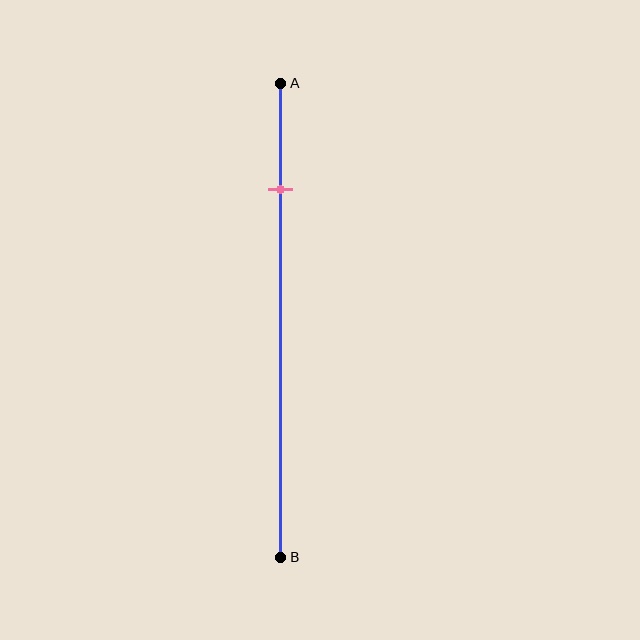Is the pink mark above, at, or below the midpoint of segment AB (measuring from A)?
The pink mark is above the midpoint of segment AB.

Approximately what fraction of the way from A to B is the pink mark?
The pink mark is approximately 20% of the way from A to B.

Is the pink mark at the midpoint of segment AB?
No, the mark is at about 20% from A, not at the 50% midpoint.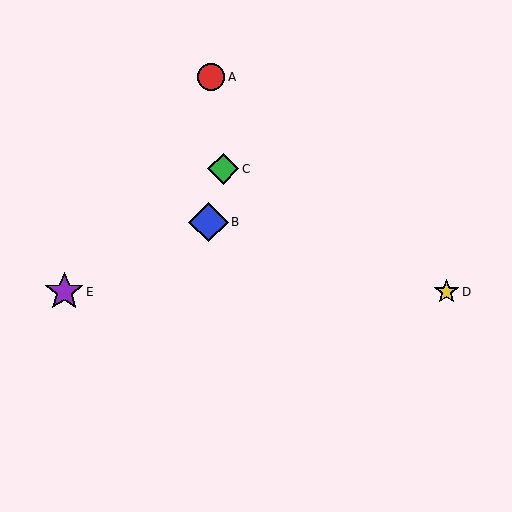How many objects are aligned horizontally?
2 objects (D, E) are aligned horizontally.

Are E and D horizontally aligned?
Yes, both are at y≈292.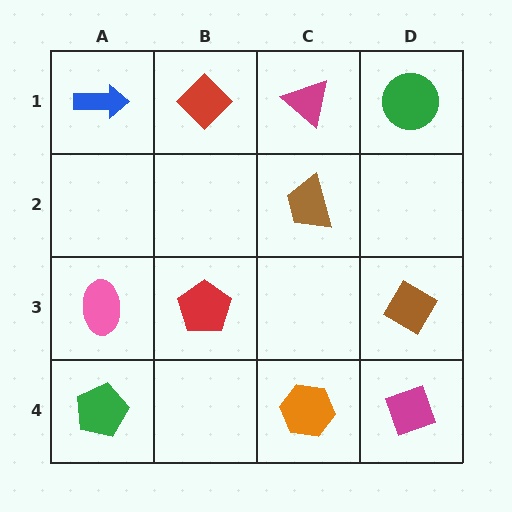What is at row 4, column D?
A magenta diamond.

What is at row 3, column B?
A red pentagon.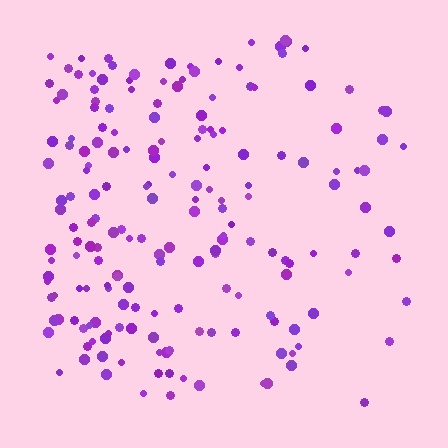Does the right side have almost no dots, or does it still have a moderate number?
Still a moderate number, just noticeably fewer than the left.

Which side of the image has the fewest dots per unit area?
The right.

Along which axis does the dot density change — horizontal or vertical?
Horizontal.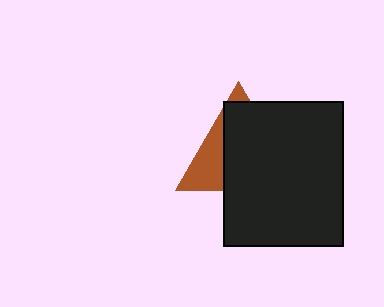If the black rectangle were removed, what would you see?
You would see the complete brown triangle.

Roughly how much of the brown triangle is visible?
A small part of it is visible (roughly 33%).